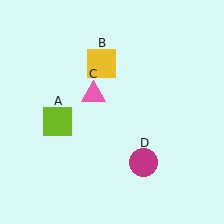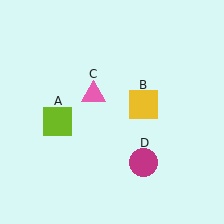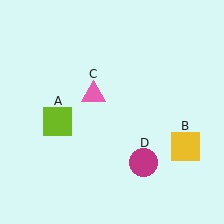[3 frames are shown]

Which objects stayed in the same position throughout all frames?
Lime square (object A) and pink triangle (object C) and magenta circle (object D) remained stationary.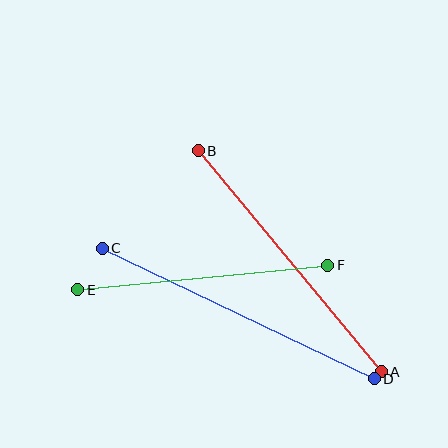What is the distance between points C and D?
The distance is approximately 301 pixels.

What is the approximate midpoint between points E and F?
The midpoint is at approximately (203, 278) pixels.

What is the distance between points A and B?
The distance is approximately 287 pixels.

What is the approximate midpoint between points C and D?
The midpoint is at approximately (238, 313) pixels.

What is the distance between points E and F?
The distance is approximately 251 pixels.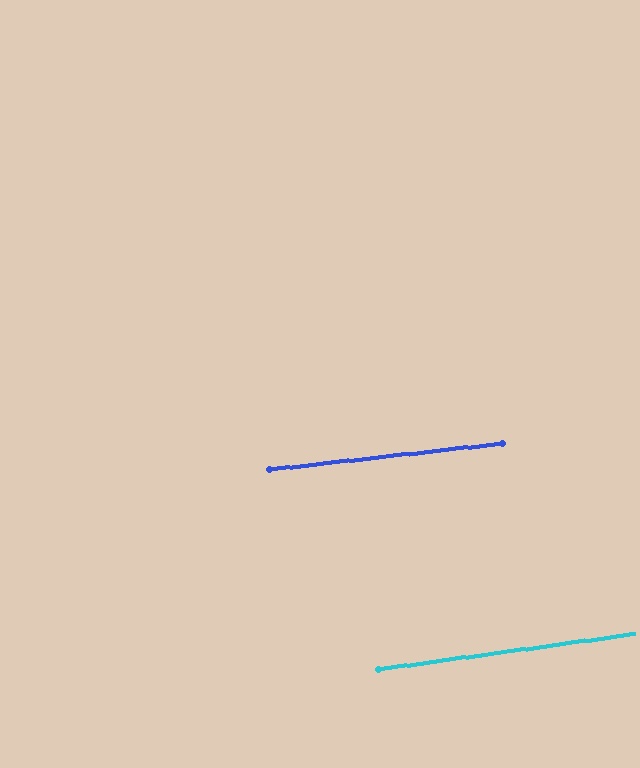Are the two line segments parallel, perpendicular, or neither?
Parallel — their directions differ by only 1.5°.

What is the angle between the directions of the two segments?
Approximately 1 degree.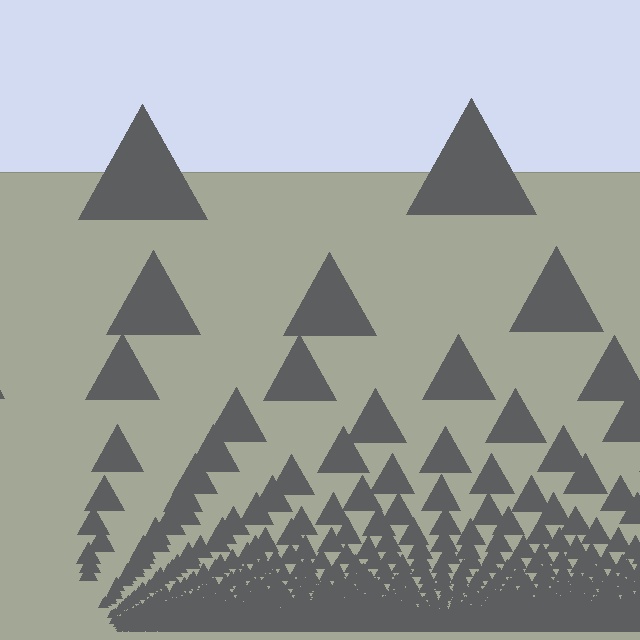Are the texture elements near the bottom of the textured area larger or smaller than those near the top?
Smaller. The gradient is inverted — elements near the bottom are smaller and denser.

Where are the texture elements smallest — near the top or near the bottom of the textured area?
Near the bottom.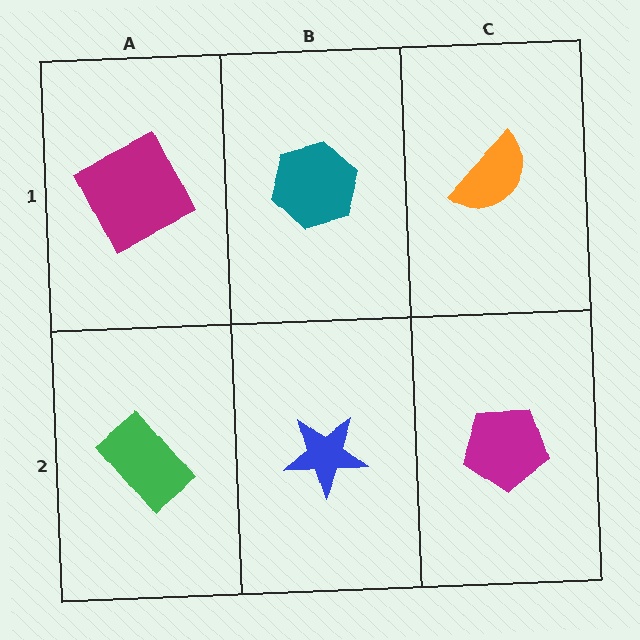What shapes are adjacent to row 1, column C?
A magenta pentagon (row 2, column C), a teal hexagon (row 1, column B).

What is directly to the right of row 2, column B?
A magenta pentagon.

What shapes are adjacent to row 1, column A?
A green rectangle (row 2, column A), a teal hexagon (row 1, column B).